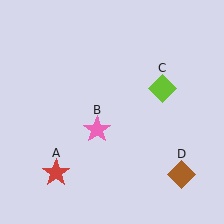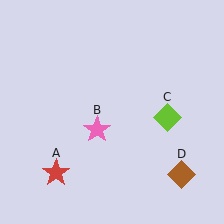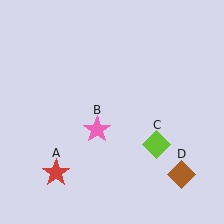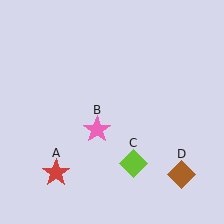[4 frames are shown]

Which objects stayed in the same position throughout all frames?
Red star (object A) and pink star (object B) and brown diamond (object D) remained stationary.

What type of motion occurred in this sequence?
The lime diamond (object C) rotated clockwise around the center of the scene.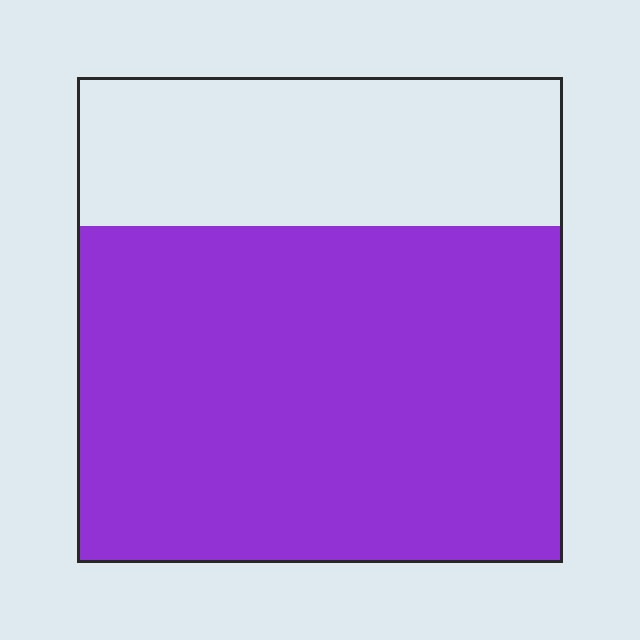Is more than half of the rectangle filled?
Yes.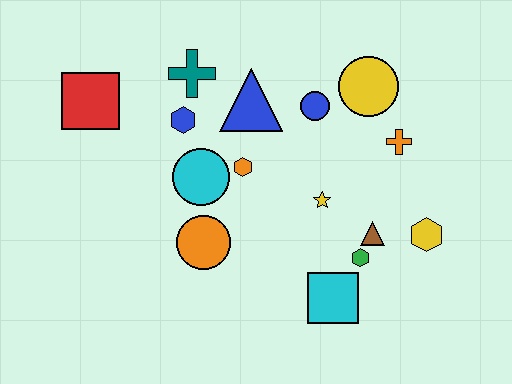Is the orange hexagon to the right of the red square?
Yes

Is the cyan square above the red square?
No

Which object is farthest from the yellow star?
The red square is farthest from the yellow star.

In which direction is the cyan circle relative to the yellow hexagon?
The cyan circle is to the left of the yellow hexagon.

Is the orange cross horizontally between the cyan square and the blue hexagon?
No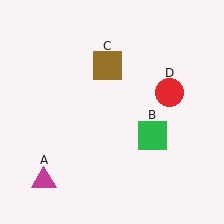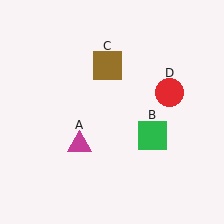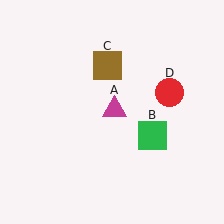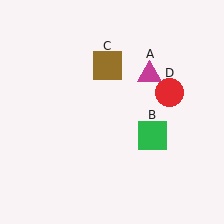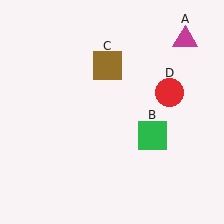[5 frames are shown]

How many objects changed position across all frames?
1 object changed position: magenta triangle (object A).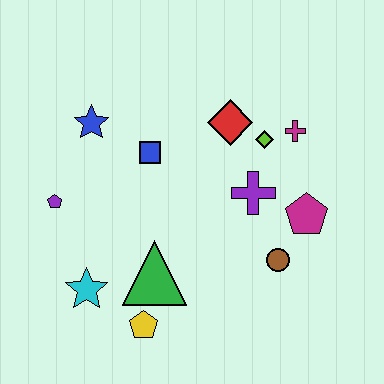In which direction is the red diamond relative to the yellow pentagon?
The red diamond is above the yellow pentagon.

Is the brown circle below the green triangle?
No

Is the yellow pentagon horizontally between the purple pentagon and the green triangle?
Yes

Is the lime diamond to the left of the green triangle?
No